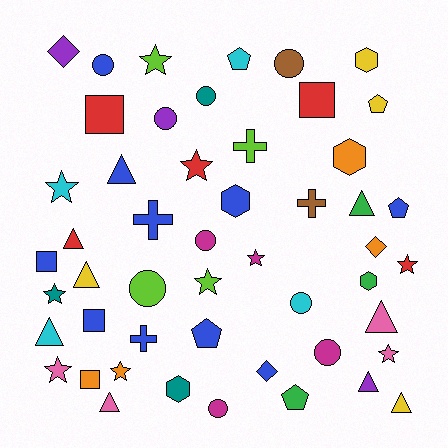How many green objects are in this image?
There are 3 green objects.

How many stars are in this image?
There are 10 stars.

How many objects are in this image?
There are 50 objects.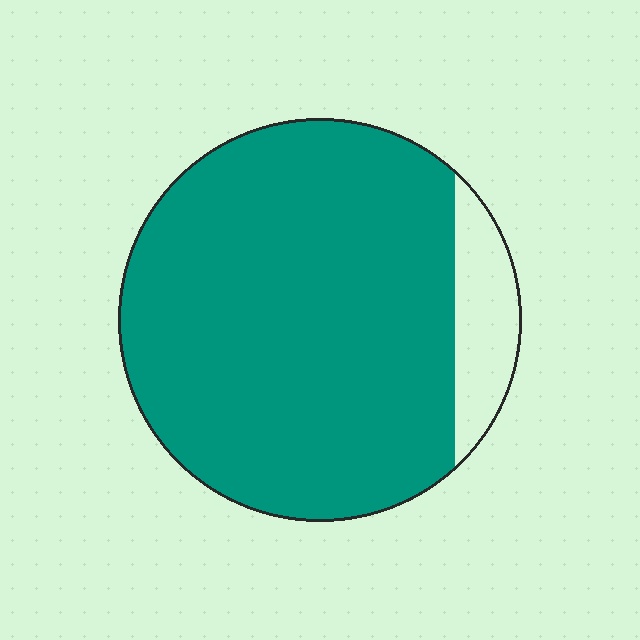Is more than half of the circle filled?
Yes.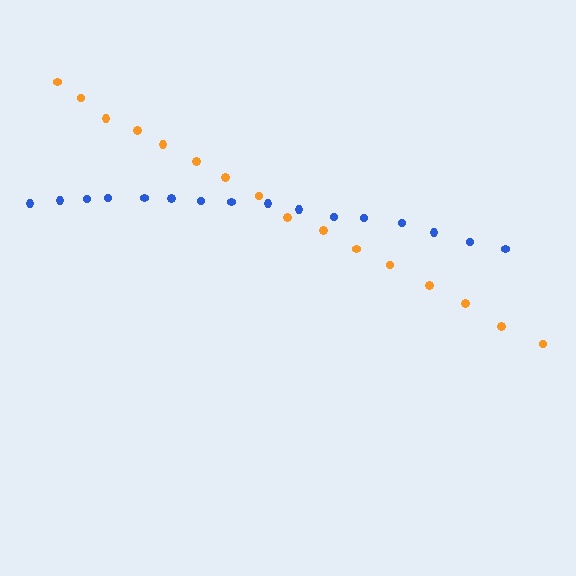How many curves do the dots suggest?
There are 2 distinct paths.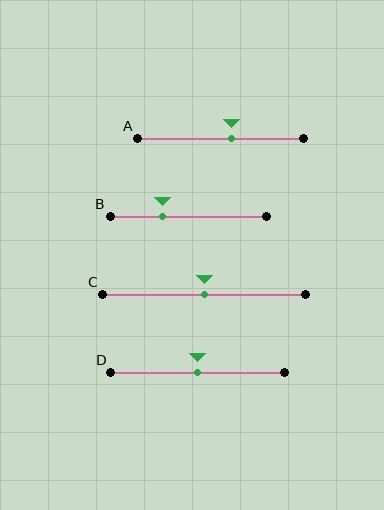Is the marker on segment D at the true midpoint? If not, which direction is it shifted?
Yes, the marker on segment D is at the true midpoint.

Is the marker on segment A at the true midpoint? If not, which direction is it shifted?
No, the marker on segment A is shifted to the right by about 7% of the segment length.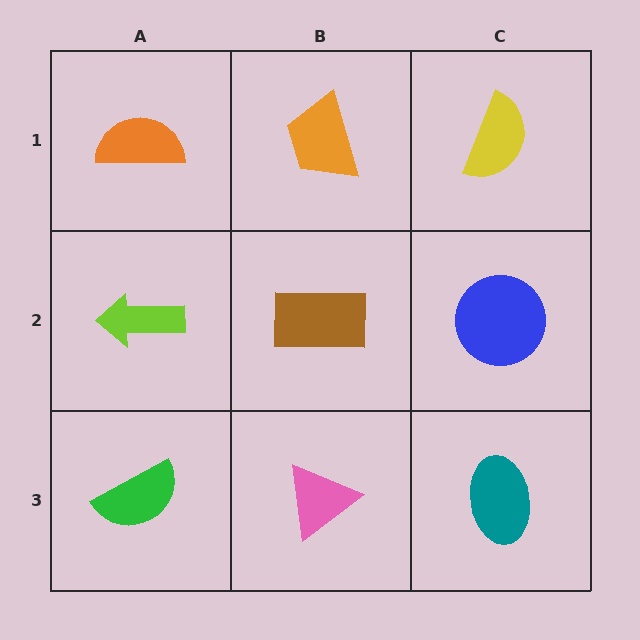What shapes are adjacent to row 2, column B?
An orange trapezoid (row 1, column B), a pink triangle (row 3, column B), a lime arrow (row 2, column A), a blue circle (row 2, column C).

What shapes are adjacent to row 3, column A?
A lime arrow (row 2, column A), a pink triangle (row 3, column B).